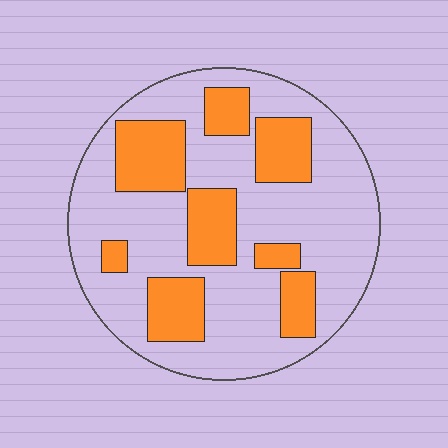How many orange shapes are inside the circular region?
8.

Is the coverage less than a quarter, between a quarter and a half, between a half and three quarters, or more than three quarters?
Between a quarter and a half.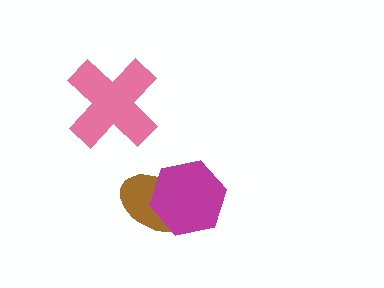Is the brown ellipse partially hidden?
Yes, it is partially covered by another shape.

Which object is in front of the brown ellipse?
The magenta hexagon is in front of the brown ellipse.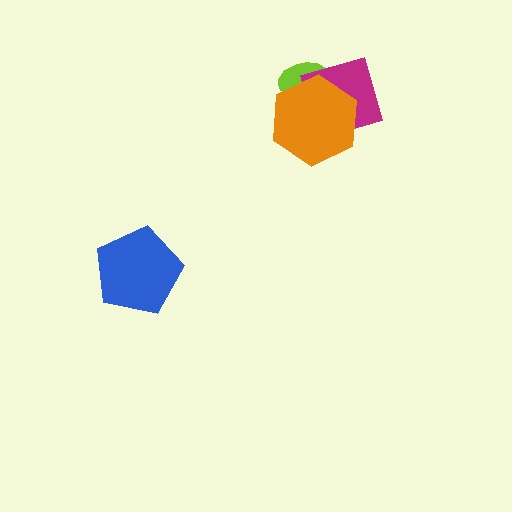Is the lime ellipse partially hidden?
Yes, it is partially covered by another shape.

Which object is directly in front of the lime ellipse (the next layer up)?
The magenta diamond is directly in front of the lime ellipse.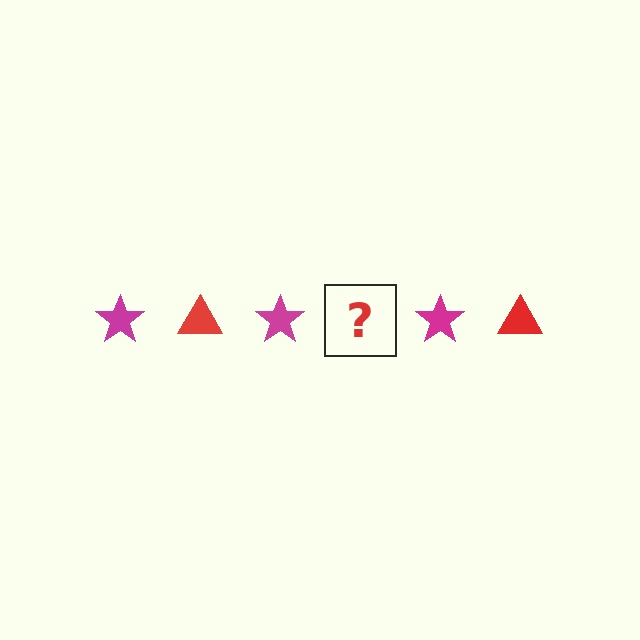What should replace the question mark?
The question mark should be replaced with a red triangle.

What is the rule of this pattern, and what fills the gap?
The rule is that the pattern alternates between magenta star and red triangle. The gap should be filled with a red triangle.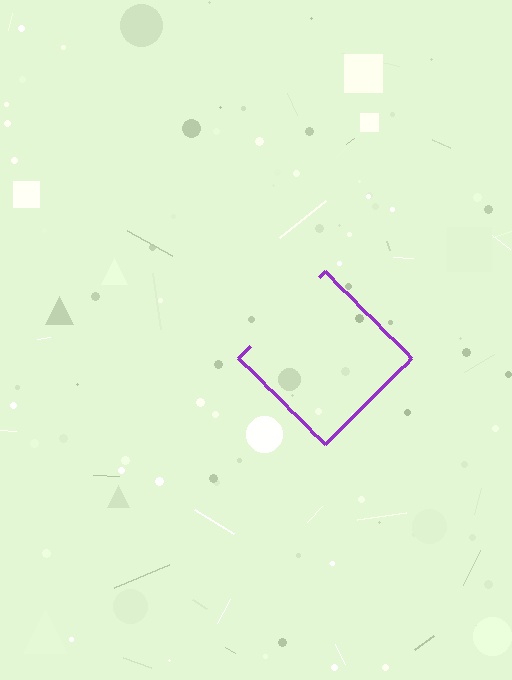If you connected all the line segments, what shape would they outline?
They would outline a diamond.